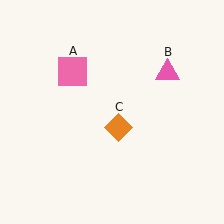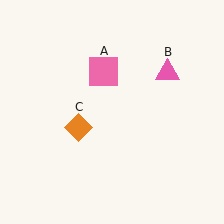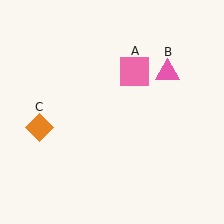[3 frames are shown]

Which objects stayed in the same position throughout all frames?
Pink triangle (object B) remained stationary.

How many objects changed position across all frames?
2 objects changed position: pink square (object A), orange diamond (object C).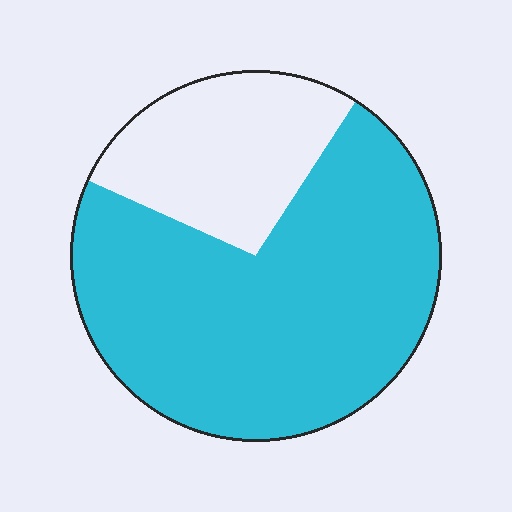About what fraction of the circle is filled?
About three quarters (3/4).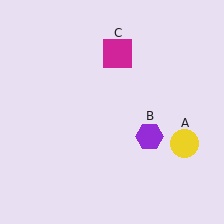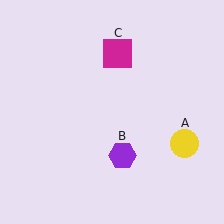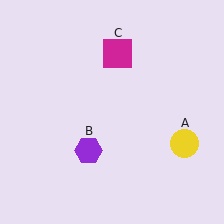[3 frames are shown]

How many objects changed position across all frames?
1 object changed position: purple hexagon (object B).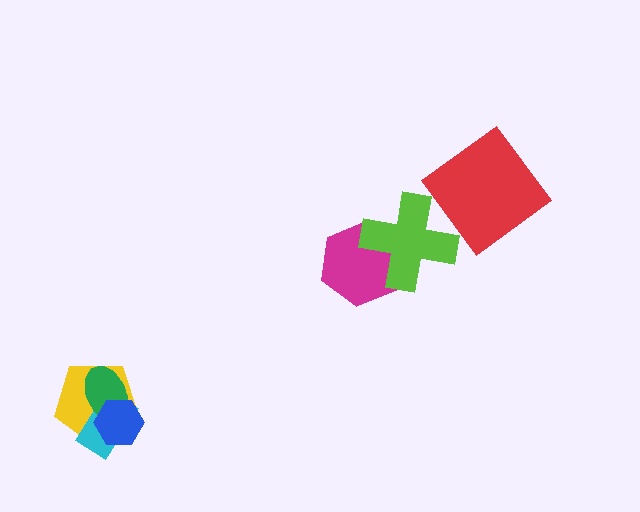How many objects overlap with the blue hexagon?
3 objects overlap with the blue hexagon.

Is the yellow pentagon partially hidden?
Yes, it is partially covered by another shape.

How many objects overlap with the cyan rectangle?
3 objects overlap with the cyan rectangle.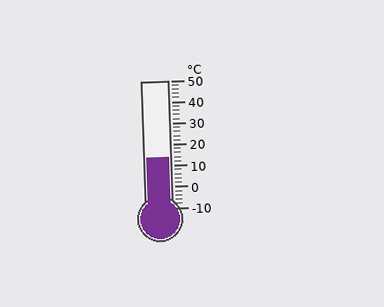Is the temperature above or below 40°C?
The temperature is below 40°C.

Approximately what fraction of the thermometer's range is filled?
The thermometer is filled to approximately 40% of its range.